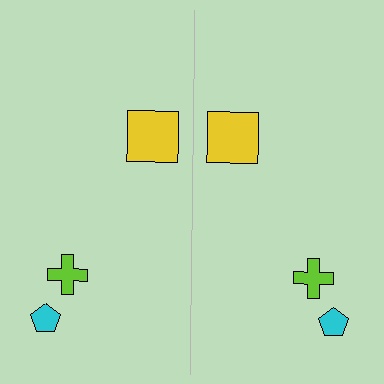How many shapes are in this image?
There are 6 shapes in this image.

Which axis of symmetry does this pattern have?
The pattern has a vertical axis of symmetry running through the center of the image.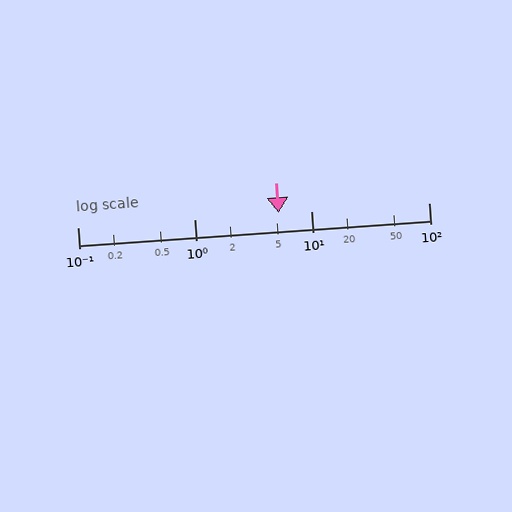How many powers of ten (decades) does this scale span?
The scale spans 3 decades, from 0.1 to 100.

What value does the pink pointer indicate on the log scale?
The pointer indicates approximately 5.2.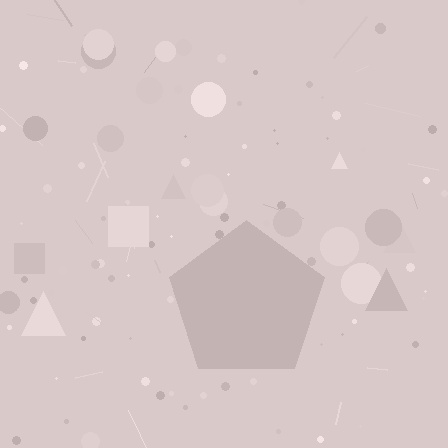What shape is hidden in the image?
A pentagon is hidden in the image.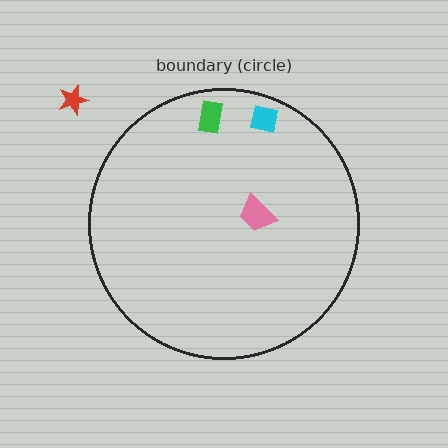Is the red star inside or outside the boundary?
Outside.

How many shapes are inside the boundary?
3 inside, 1 outside.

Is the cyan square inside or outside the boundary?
Inside.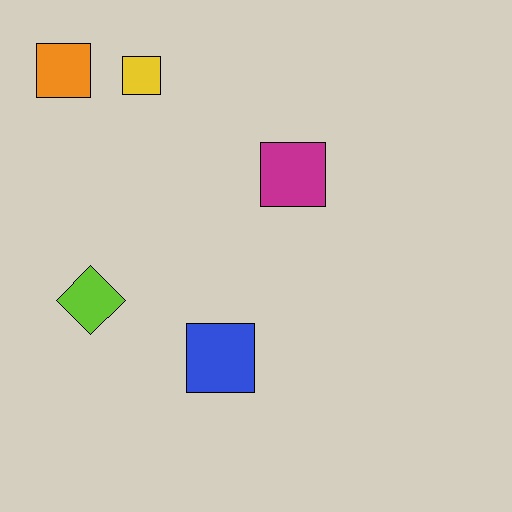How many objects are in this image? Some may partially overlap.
There are 5 objects.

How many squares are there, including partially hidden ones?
There are 4 squares.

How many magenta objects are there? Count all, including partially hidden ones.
There is 1 magenta object.